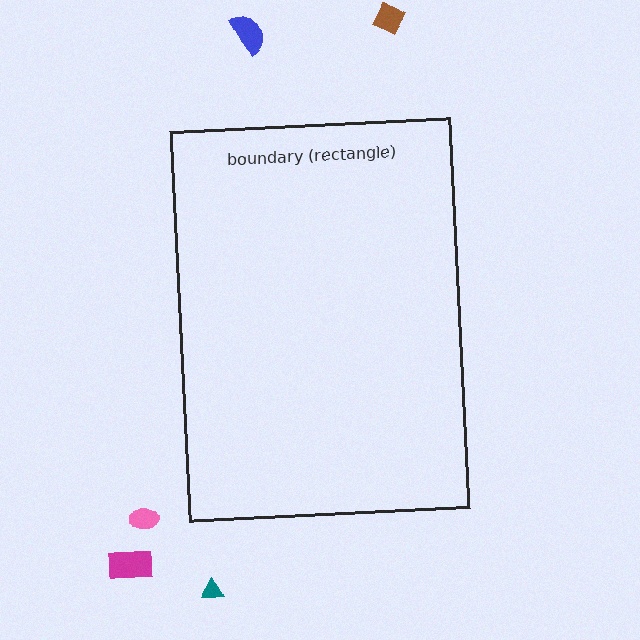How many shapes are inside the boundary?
0 inside, 5 outside.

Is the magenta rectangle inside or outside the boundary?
Outside.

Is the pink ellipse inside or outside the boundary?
Outside.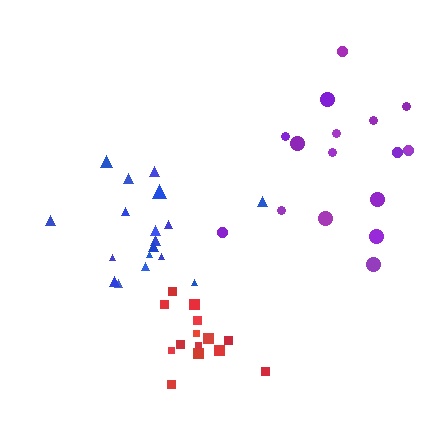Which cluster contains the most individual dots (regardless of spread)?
Blue (18).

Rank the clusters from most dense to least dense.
red, blue, purple.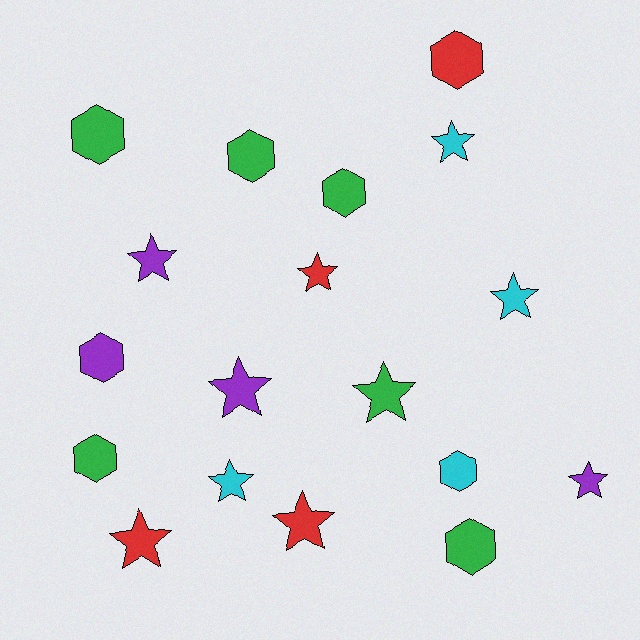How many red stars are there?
There are 3 red stars.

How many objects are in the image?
There are 18 objects.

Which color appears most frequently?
Green, with 6 objects.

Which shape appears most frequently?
Star, with 10 objects.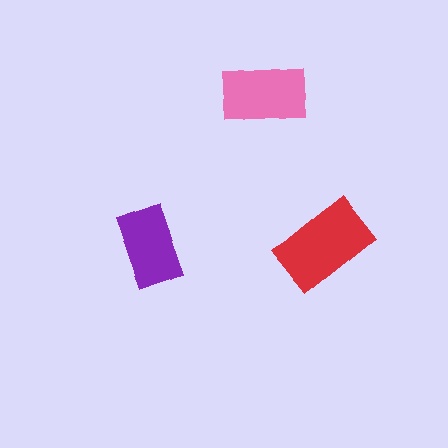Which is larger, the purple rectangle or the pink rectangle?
The pink one.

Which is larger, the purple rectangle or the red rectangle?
The red one.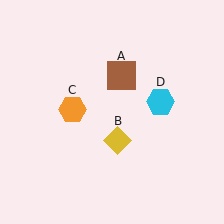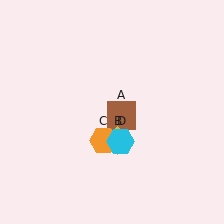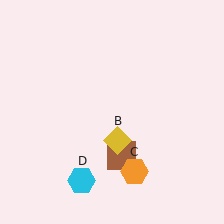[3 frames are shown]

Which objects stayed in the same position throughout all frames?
Yellow diamond (object B) remained stationary.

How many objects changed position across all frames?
3 objects changed position: brown square (object A), orange hexagon (object C), cyan hexagon (object D).